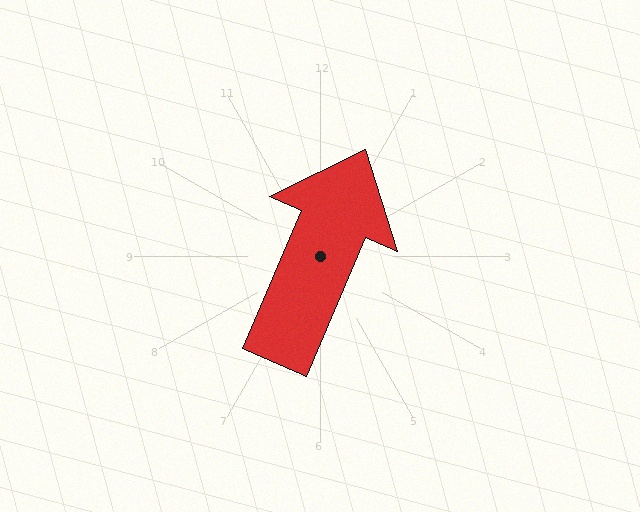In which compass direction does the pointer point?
Northeast.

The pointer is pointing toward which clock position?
Roughly 1 o'clock.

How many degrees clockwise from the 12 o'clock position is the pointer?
Approximately 23 degrees.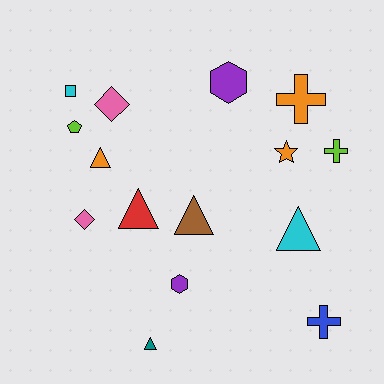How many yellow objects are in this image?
There are no yellow objects.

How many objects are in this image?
There are 15 objects.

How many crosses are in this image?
There are 3 crosses.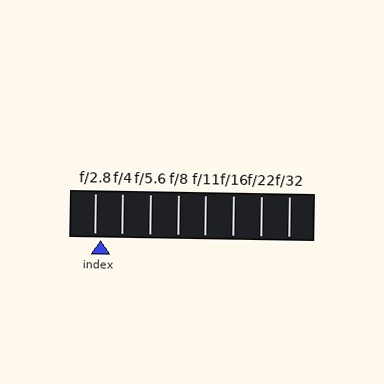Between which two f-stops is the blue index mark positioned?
The index mark is between f/2.8 and f/4.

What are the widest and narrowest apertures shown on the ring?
The widest aperture shown is f/2.8 and the narrowest is f/32.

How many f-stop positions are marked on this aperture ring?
There are 8 f-stop positions marked.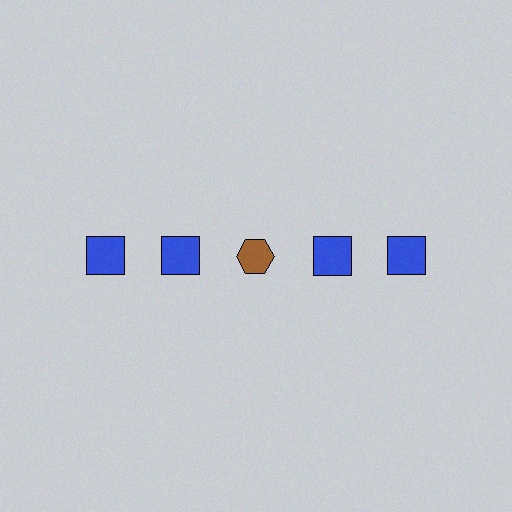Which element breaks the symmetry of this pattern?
The brown hexagon in the top row, center column breaks the symmetry. All other shapes are blue squares.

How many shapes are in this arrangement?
There are 5 shapes arranged in a grid pattern.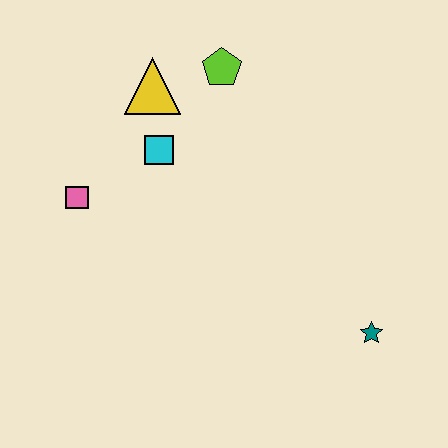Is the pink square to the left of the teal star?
Yes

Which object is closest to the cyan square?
The yellow triangle is closest to the cyan square.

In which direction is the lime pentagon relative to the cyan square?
The lime pentagon is above the cyan square.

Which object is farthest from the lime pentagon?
The teal star is farthest from the lime pentagon.